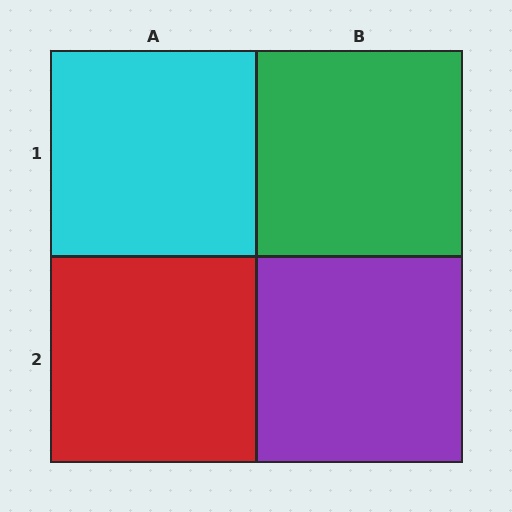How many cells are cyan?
1 cell is cyan.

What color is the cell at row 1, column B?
Green.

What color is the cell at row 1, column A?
Cyan.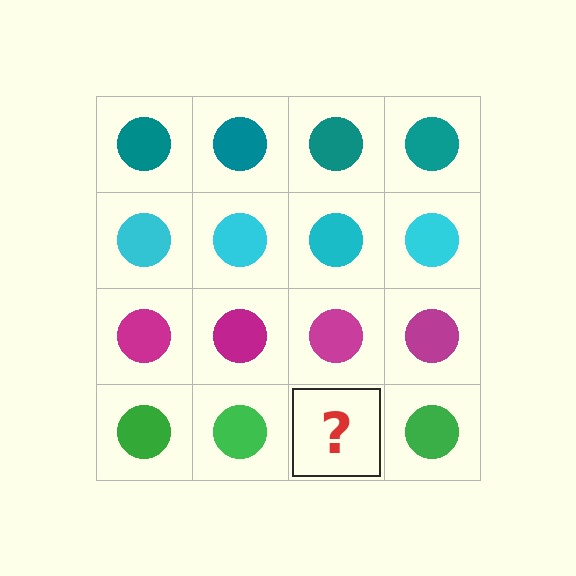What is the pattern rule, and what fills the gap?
The rule is that each row has a consistent color. The gap should be filled with a green circle.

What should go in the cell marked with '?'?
The missing cell should contain a green circle.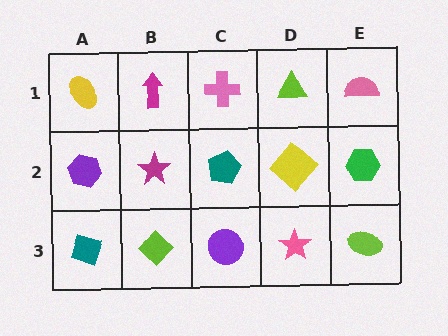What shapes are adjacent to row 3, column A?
A purple hexagon (row 2, column A), a lime diamond (row 3, column B).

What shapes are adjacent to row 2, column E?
A pink semicircle (row 1, column E), a lime ellipse (row 3, column E), a yellow diamond (row 2, column D).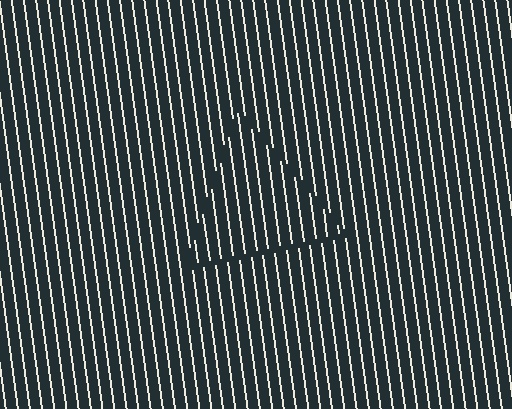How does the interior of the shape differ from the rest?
The interior of the shape contains the same grating, shifted by half a period — the contour is defined by the phase discontinuity where line-ends from the inner and outer gratings abut.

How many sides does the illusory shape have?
3 sides — the line-ends trace a triangle.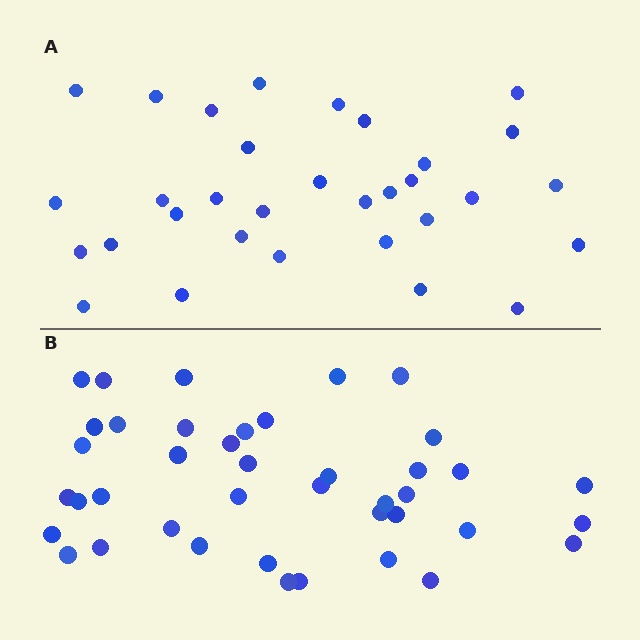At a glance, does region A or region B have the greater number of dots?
Region B (the bottom region) has more dots.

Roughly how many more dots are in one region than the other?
Region B has roughly 8 or so more dots than region A.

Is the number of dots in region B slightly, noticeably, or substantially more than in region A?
Region B has noticeably more, but not dramatically so. The ratio is roughly 1.3 to 1.